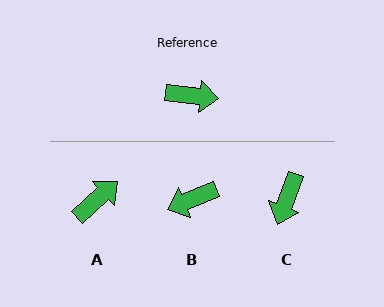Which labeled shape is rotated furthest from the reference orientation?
B, about 152 degrees away.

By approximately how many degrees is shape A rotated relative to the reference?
Approximately 48 degrees counter-clockwise.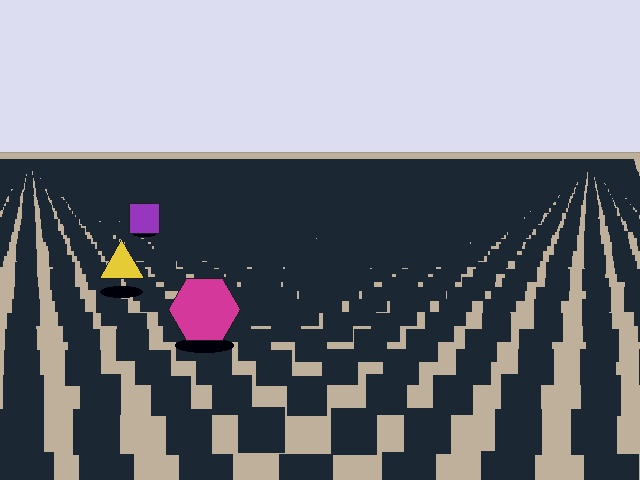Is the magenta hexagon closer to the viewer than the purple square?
Yes. The magenta hexagon is closer — you can tell from the texture gradient: the ground texture is coarser near it.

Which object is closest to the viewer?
The magenta hexagon is closest. The texture marks near it are larger and more spread out.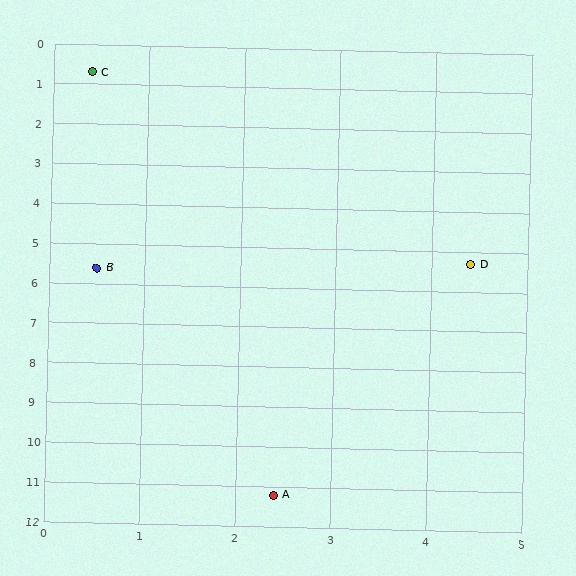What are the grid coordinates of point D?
Point D is at approximately (4.4, 5.3).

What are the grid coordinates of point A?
Point A is at approximately (2.4, 11.2).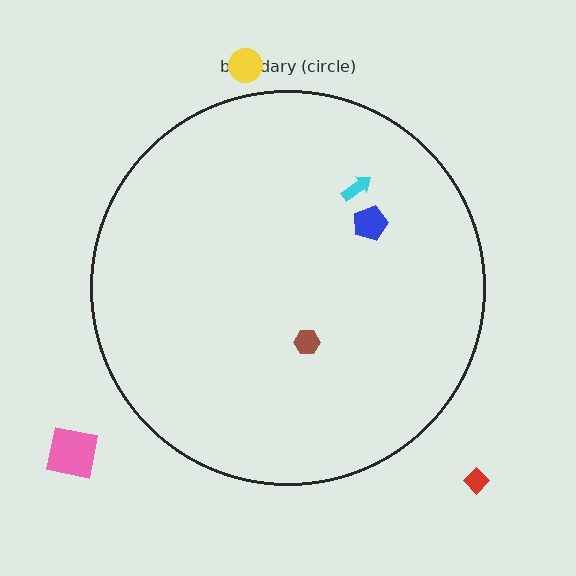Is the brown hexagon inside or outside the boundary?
Inside.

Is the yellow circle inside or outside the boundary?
Outside.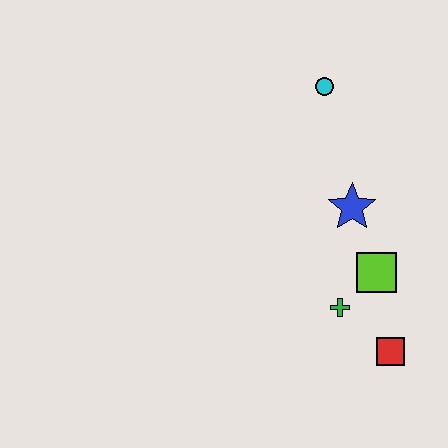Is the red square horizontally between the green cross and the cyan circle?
No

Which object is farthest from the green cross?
The cyan circle is farthest from the green cross.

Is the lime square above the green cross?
Yes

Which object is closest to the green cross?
The lime square is closest to the green cross.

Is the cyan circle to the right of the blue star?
No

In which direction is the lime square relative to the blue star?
The lime square is below the blue star.